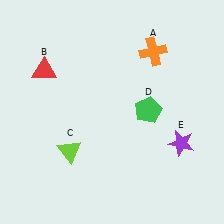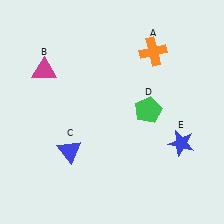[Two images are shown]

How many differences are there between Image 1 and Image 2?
There are 3 differences between the two images.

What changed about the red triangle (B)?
In Image 1, B is red. In Image 2, it changed to magenta.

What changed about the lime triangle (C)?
In Image 1, C is lime. In Image 2, it changed to blue.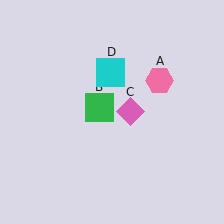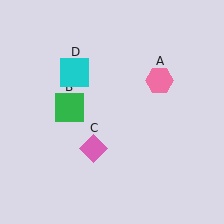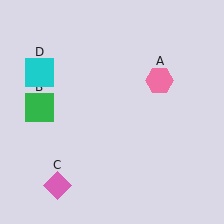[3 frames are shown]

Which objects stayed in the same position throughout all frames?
Pink hexagon (object A) remained stationary.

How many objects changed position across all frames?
3 objects changed position: green square (object B), pink diamond (object C), cyan square (object D).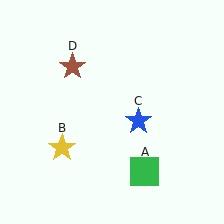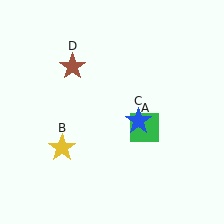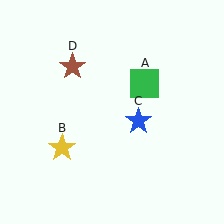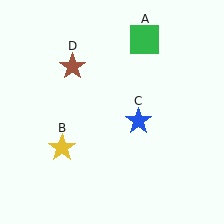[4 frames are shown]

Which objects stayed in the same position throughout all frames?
Yellow star (object B) and blue star (object C) and brown star (object D) remained stationary.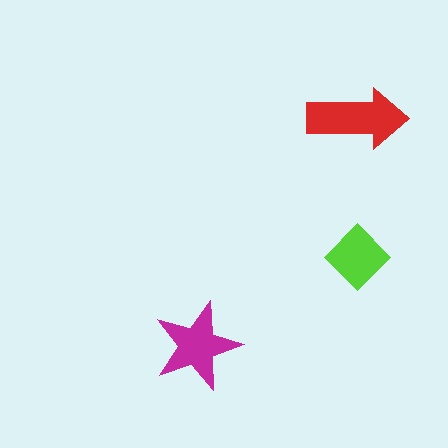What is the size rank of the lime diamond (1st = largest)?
3rd.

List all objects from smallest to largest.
The lime diamond, the magenta star, the red arrow.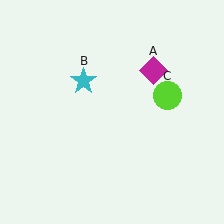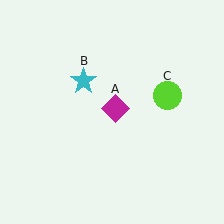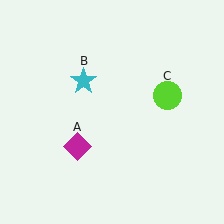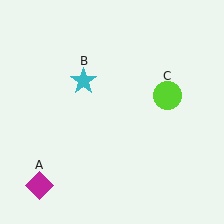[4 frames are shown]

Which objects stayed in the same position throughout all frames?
Cyan star (object B) and lime circle (object C) remained stationary.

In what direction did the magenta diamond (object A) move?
The magenta diamond (object A) moved down and to the left.